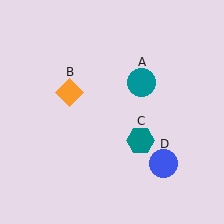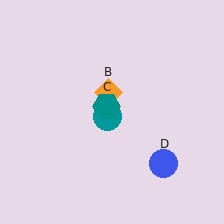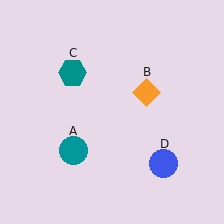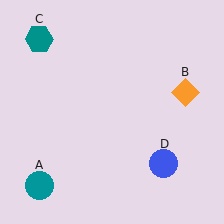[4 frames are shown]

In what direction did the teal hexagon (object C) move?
The teal hexagon (object C) moved up and to the left.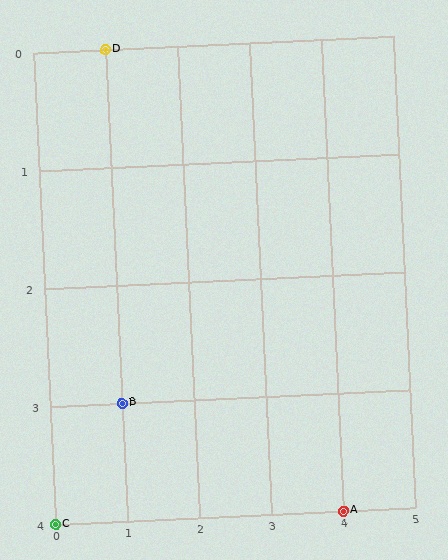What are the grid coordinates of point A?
Point A is at grid coordinates (4, 4).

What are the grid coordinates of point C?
Point C is at grid coordinates (0, 4).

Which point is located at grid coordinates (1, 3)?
Point B is at (1, 3).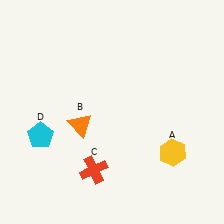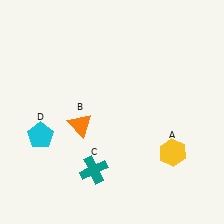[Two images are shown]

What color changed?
The cross (C) changed from red in Image 1 to teal in Image 2.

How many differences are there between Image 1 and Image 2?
There is 1 difference between the two images.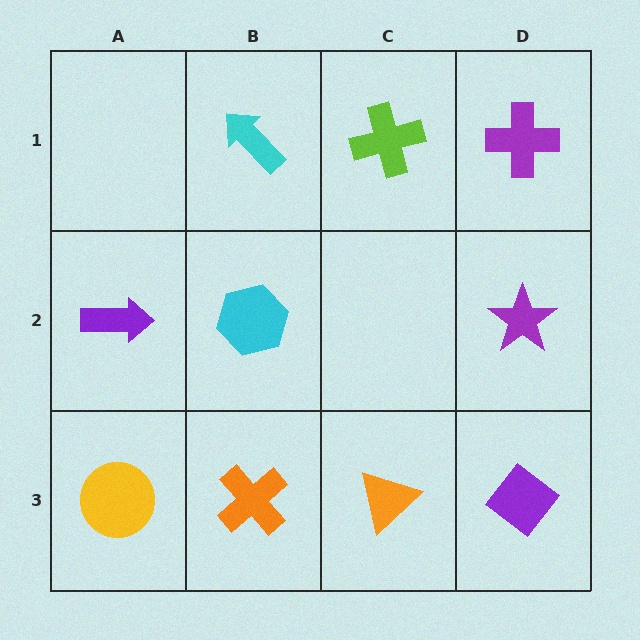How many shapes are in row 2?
3 shapes.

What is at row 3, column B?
An orange cross.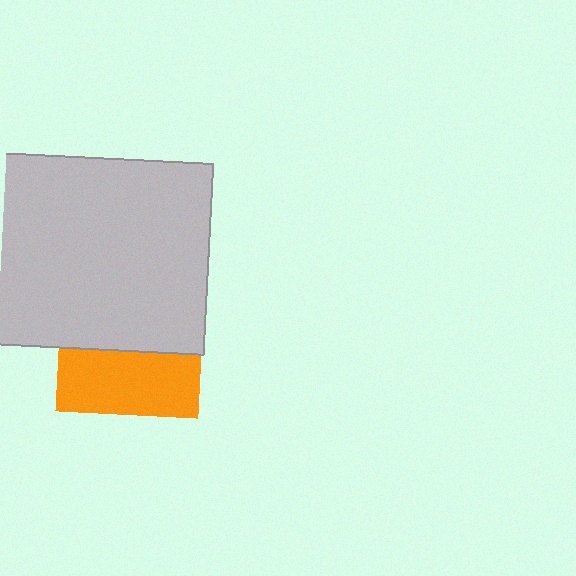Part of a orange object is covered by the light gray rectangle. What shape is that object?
It is a square.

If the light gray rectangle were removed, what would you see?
You would see the complete orange square.